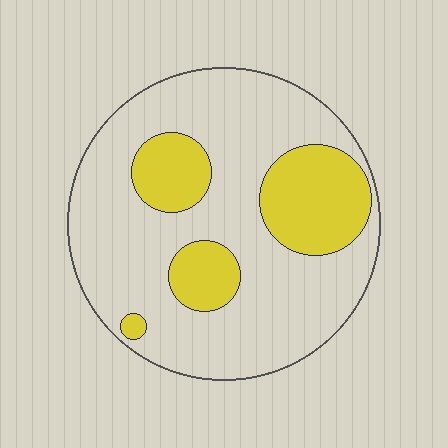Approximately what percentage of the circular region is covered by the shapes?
Approximately 25%.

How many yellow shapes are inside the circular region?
4.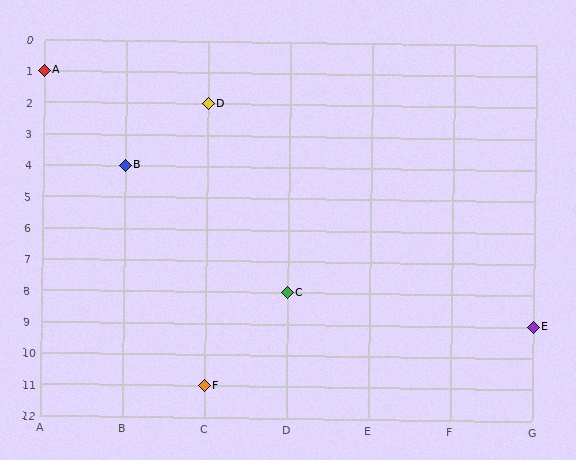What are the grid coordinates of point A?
Point A is at grid coordinates (A, 1).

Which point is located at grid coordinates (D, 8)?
Point C is at (D, 8).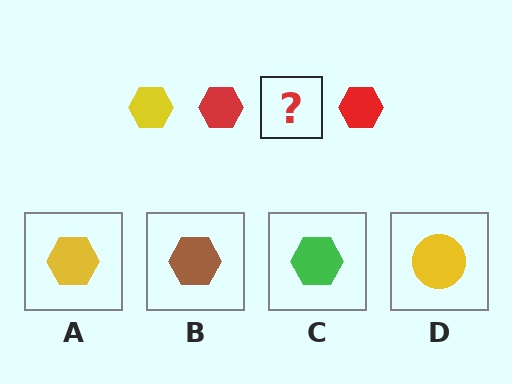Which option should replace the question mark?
Option A.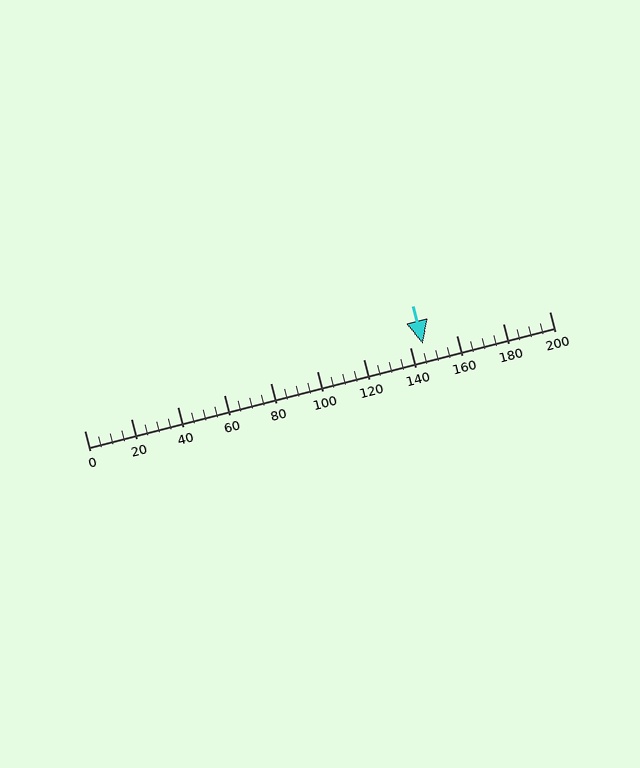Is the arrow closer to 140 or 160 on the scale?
The arrow is closer to 140.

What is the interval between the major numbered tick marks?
The major tick marks are spaced 20 units apart.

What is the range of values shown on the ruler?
The ruler shows values from 0 to 200.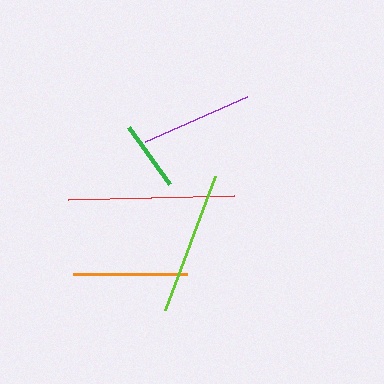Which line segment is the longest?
The red line is the longest at approximately 166 pixels.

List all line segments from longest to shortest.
From longest to shortest: red, lime, orange, purple, green.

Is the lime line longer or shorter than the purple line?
The lime line is longer than the purple line.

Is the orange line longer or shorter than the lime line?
The lime line is longer than the orange line.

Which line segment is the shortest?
The green line is the shortest at approximately 70 pixels.